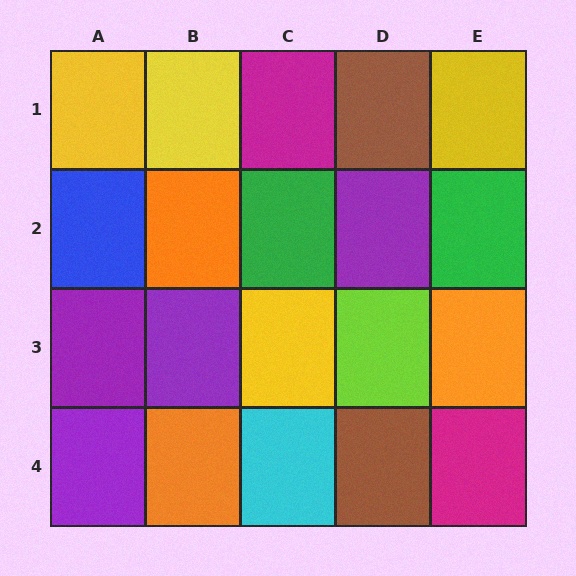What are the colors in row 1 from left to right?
Yellow, yellow, magenta, brown, yellow.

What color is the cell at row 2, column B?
Orange.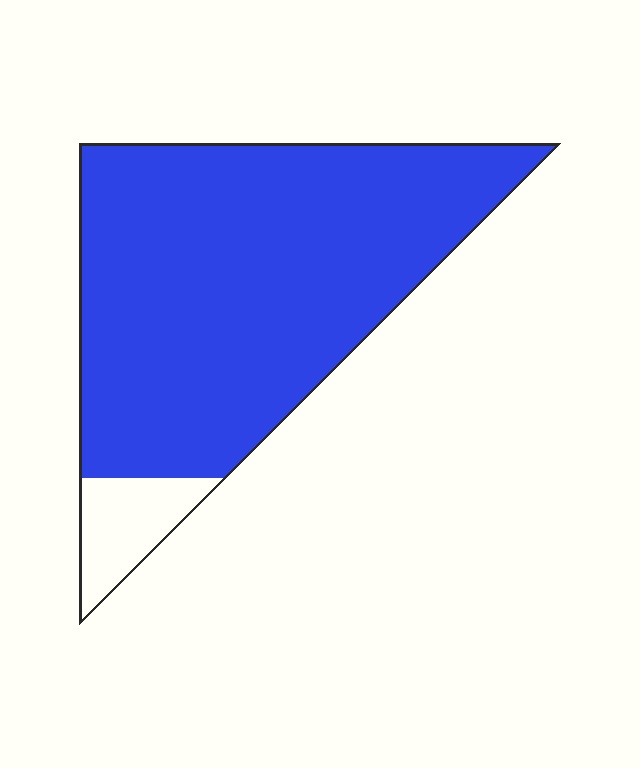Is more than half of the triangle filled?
Yes.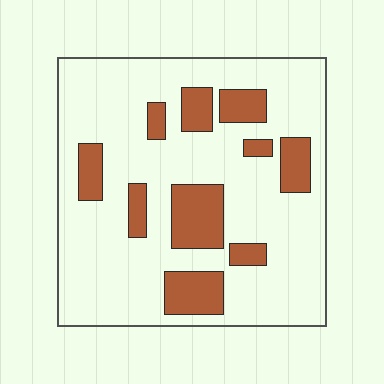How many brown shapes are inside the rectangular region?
10.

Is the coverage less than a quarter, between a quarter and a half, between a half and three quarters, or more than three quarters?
Less than a quarter.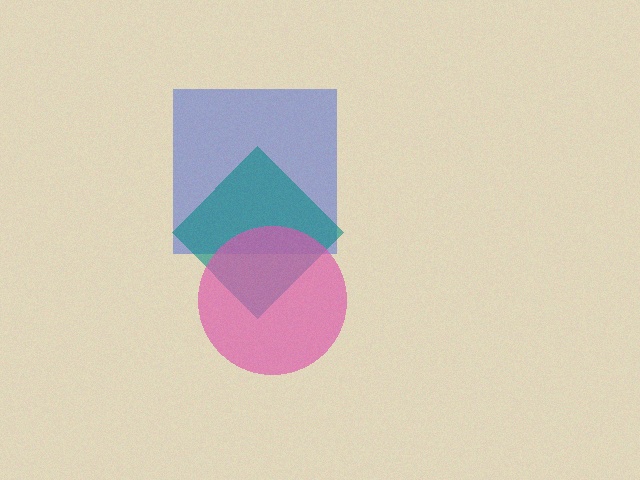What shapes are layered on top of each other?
The layered shapes are: a blue square, a teal diamond, a pink circle.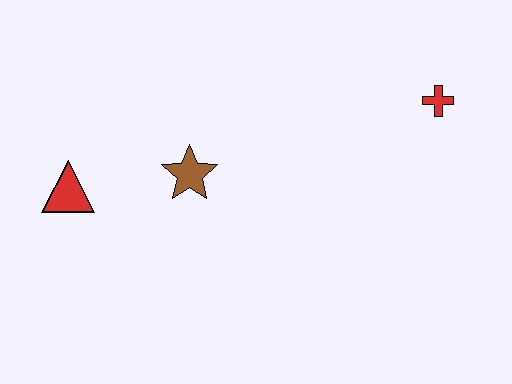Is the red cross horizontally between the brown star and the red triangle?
No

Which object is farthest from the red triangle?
The red cross is farthest from the red triangle.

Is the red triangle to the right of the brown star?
No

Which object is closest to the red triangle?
The brown star is closest to the red triangle.